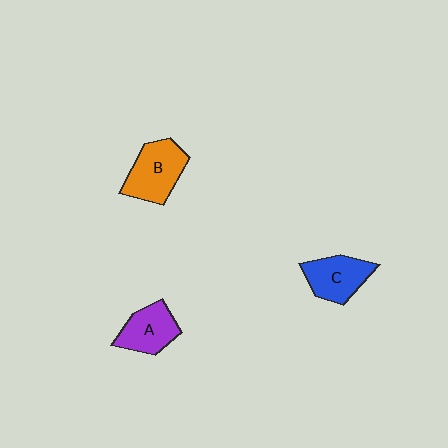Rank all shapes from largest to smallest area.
From largest to smallest: B (orange), C (blue), A (purple).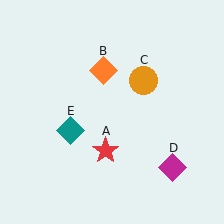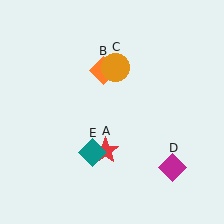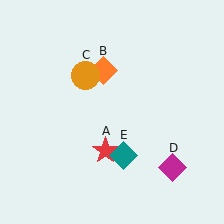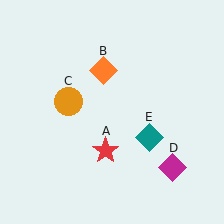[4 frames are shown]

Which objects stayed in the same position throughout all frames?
Red star (object A) and orange diamond (object B) and magenta diamond (object D) remained stationary.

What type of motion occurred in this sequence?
The orange circle (object C), teal diamond (object E) rotated counterclockwise around the center of the scene.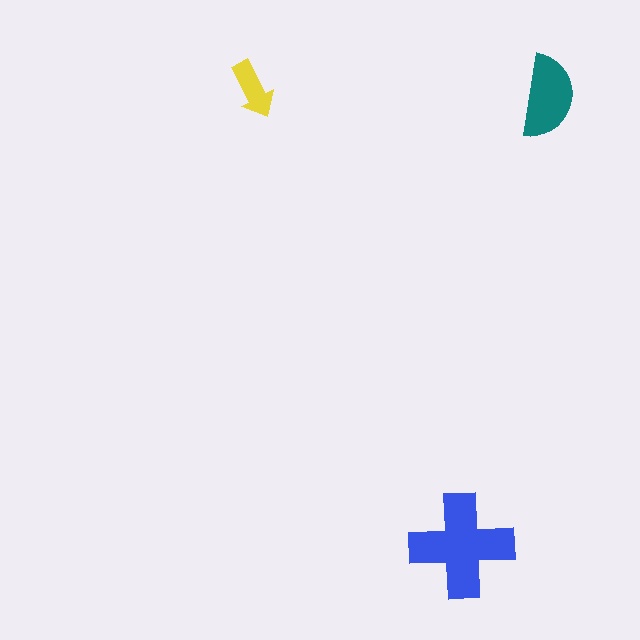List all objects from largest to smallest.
The blue cross, the teal semicircle, the yellow arrow.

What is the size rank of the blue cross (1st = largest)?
1st.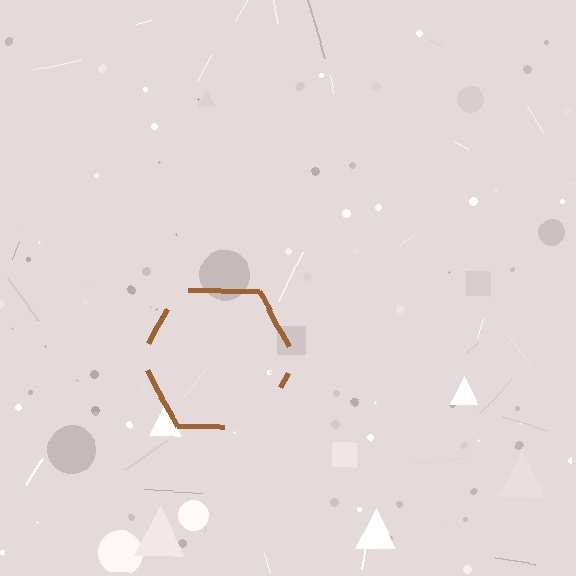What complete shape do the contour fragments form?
The contour fragments form a hexagon.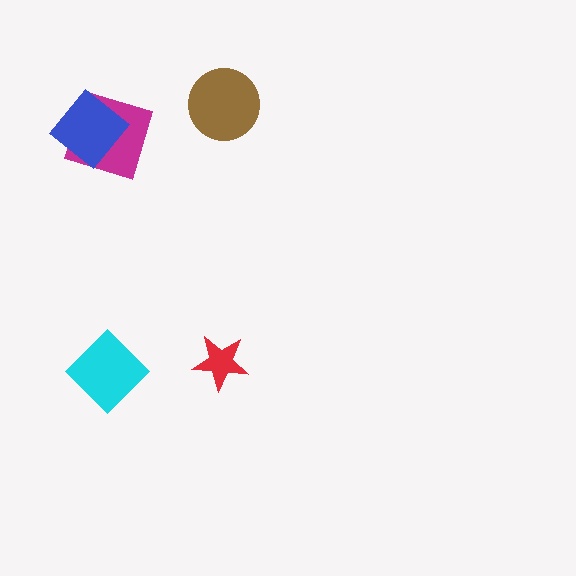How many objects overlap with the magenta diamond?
1 object overlaps with the magenta diamond.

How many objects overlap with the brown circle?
0 objects overlap with the brown circle.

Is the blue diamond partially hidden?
No, no other shape covers it.